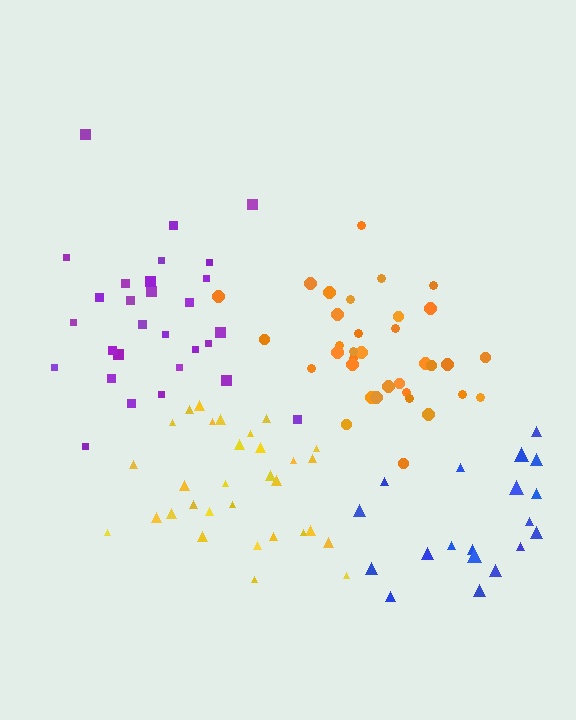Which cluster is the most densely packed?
Orange.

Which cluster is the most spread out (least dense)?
Blue.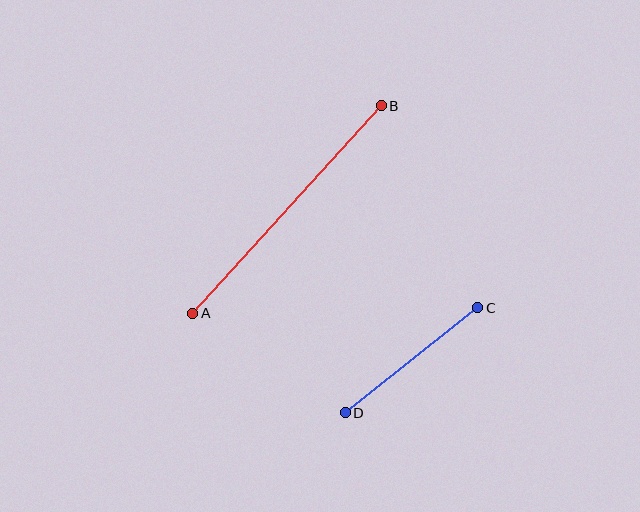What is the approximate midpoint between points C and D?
The midpoint is at approximately (411, 360) pixels.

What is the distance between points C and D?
The distance is approximately 169 pixels.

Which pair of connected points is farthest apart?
Points A and B are farthest apart.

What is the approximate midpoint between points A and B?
The midpoint is at approximately (287, 210) pixels.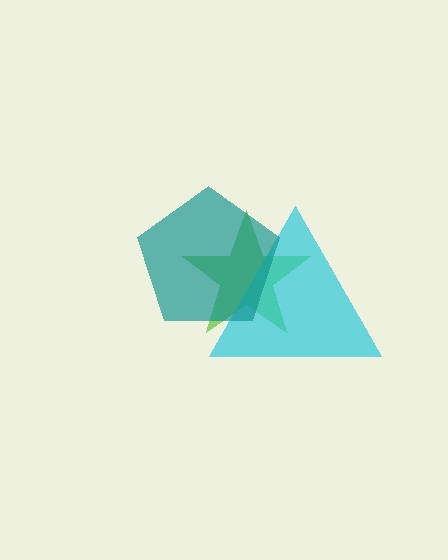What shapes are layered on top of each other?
The layered shapes are: a lime star, a cyan triangle, a teal pentagon.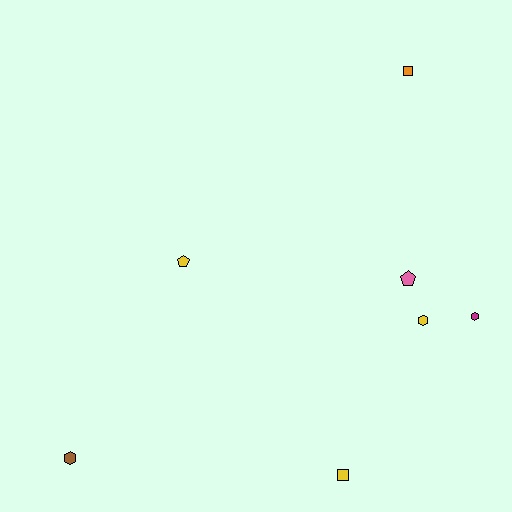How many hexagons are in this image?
There are 3 hexagons.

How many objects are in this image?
There are 7 objects.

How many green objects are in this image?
There are no green objects.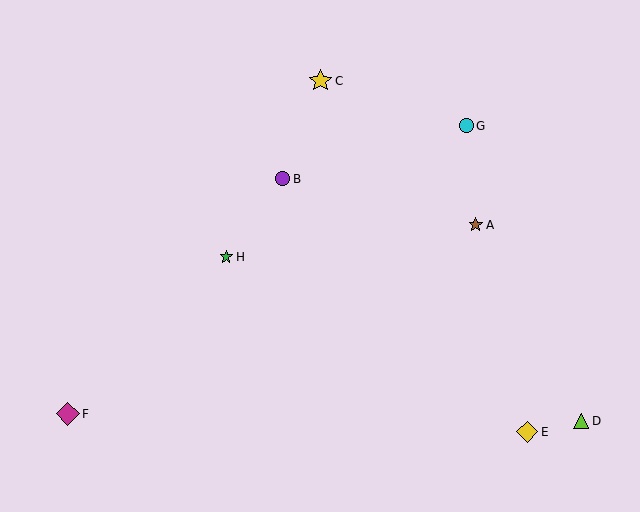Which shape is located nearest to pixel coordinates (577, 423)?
The lime triangle (labeled D) at (581, 421) is nearest to that location.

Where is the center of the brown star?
The center of the brown star is at (476, 225).